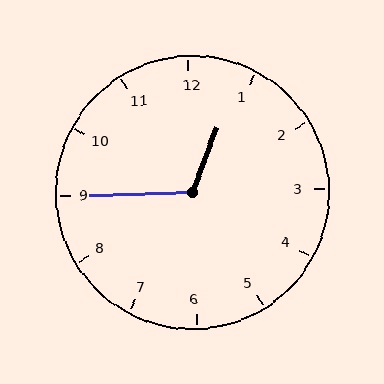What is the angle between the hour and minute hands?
Approximately 112 degrees.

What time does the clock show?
12:45.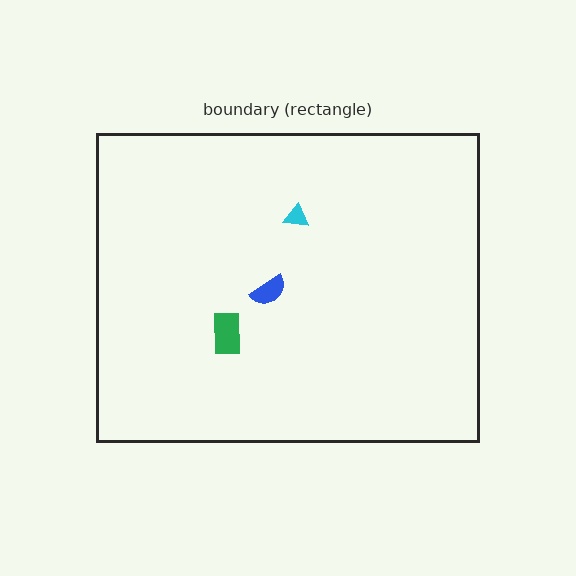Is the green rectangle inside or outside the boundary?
Inside.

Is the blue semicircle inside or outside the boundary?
Inside.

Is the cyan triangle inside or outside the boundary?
Inside.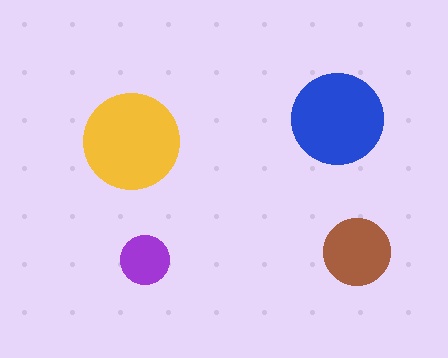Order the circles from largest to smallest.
the yellow one, the blue one, the brown one, the purple one.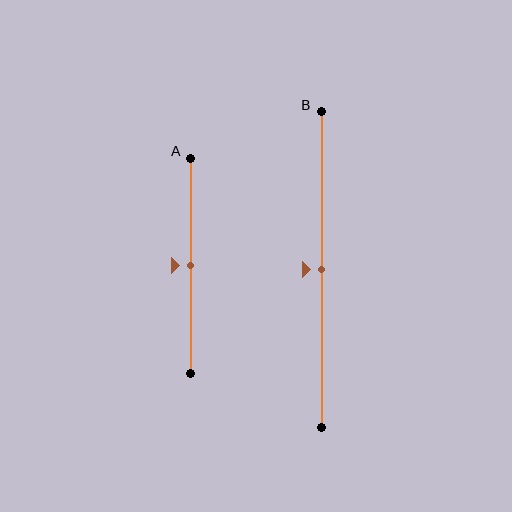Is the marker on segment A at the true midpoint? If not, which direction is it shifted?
Yes, the marker on segment A is at the true midpoint.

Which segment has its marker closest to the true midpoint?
Segment A has its marker closest to the true midpoint.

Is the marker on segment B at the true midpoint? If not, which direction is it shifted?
Yes, the marker on segment B is at the true midpoint.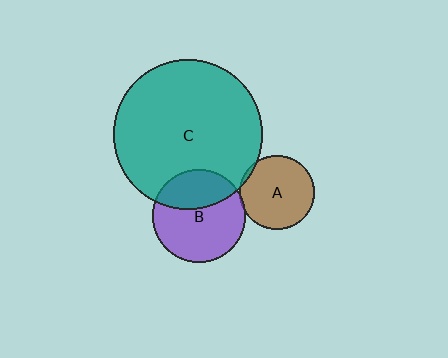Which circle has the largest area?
Circle C (teal).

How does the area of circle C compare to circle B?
Approximately 2.6 times.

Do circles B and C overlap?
Yes.